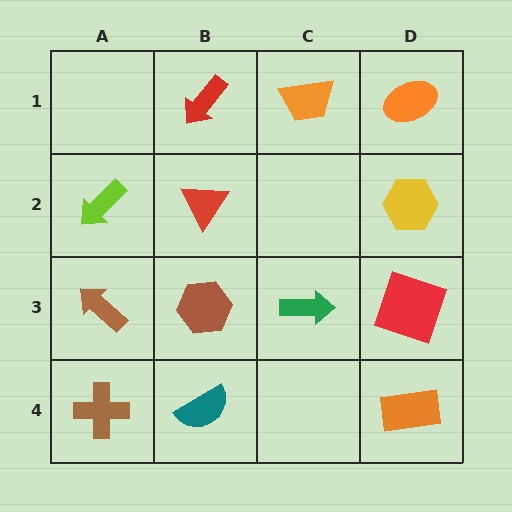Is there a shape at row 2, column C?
No, that cell is empty.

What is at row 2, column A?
A lime arrow.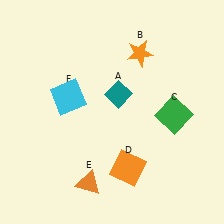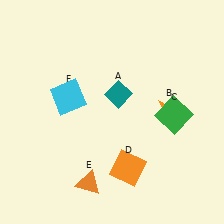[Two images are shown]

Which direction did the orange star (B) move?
The orange star (B) moved down.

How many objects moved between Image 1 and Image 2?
1 object moved between the two images.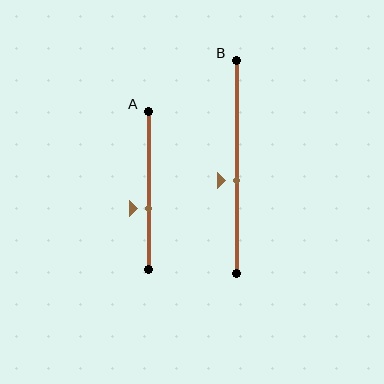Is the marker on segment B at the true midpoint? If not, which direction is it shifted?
No, the marker on segment B is shifted downward by about 6% of the segment length.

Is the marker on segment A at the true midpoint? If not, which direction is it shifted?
No, the marker on segment A is shifted downward by about 11% of the segment length.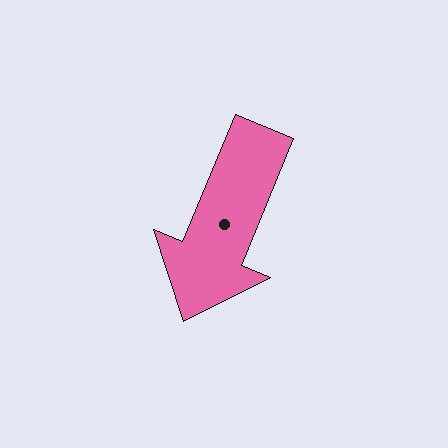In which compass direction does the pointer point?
South.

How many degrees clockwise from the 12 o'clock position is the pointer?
Approximately 202 degrees.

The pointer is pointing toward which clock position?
Roughly 7 o'clock.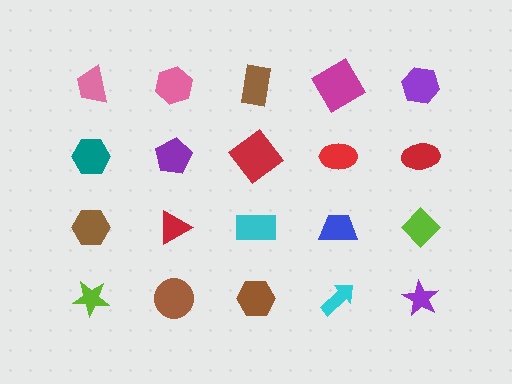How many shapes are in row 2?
5 shapes.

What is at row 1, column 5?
A purple hexagon.